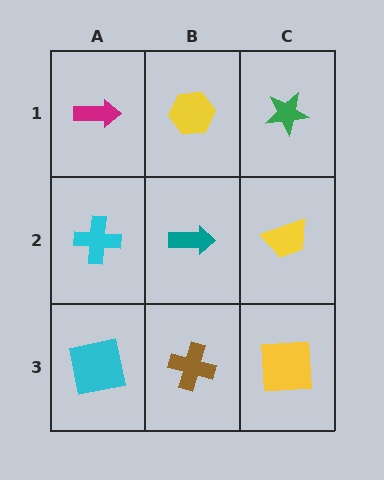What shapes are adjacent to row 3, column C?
A yellow trapezoid (row 2, column C), a brown cross (row 3, column B).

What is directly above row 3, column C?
A yellow trapezoid.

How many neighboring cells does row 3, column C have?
2.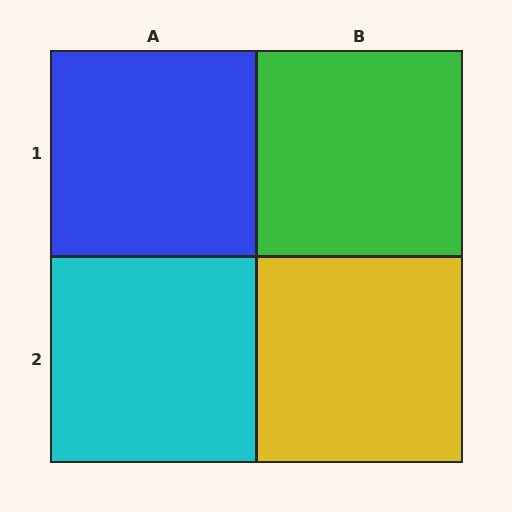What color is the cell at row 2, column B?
Yellow.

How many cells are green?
1 cell is green.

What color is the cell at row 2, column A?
Cyan.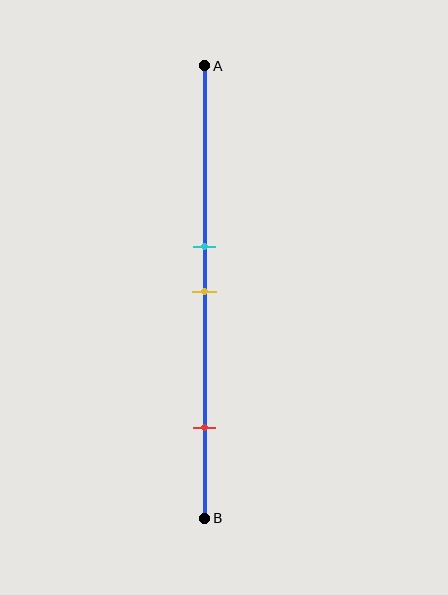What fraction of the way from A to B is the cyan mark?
The cyan mark is approximately 40% (0.4) of the way from A to B.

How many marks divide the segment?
There are 3 marks dividing the segment.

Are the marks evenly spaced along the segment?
No, the marks are not evenly spaced.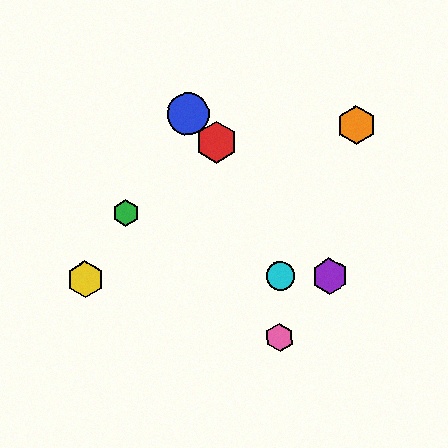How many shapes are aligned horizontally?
3 shapes (the yellow hexagon, the purple hexagon, the cyan circle) are aligned horizontally.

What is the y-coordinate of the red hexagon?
The red hexagon is at y≈142.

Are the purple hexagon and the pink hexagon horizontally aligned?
No, the purple hexagon is at y≈276 and the pink hexagon is at y≈338.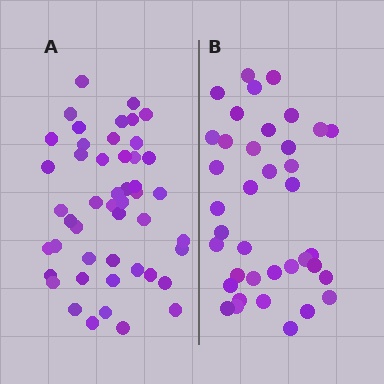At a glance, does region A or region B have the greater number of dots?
Region A (the left region) has more dots.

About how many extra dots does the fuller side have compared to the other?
Region A has roughly 10 or so more dots than region B.